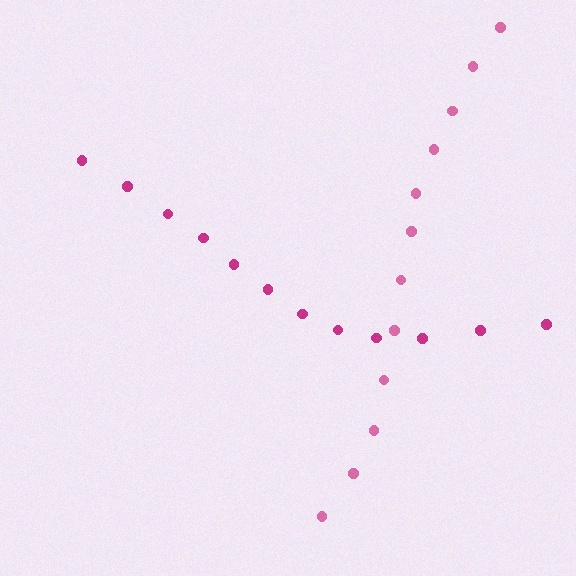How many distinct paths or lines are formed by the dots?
There are 2 distinct paths.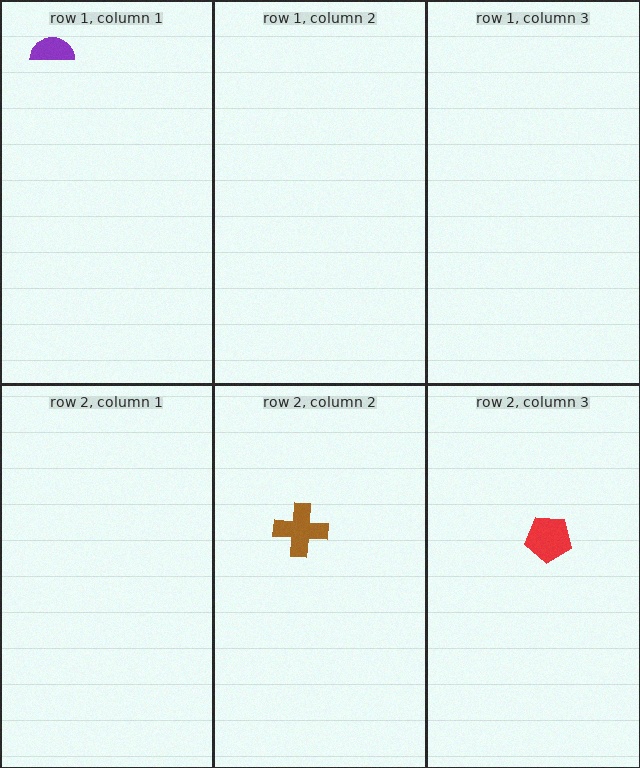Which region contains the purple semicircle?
The row 1, column 1 region.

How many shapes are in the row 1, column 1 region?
1.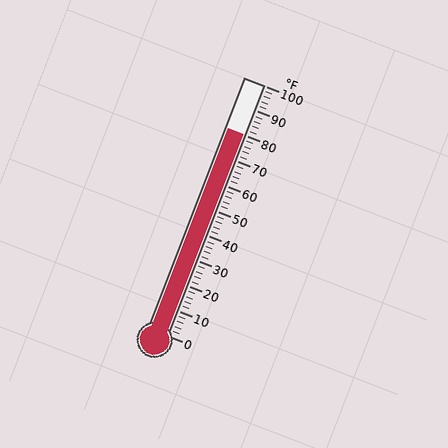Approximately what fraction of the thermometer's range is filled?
The thermometer is filled to approximately 80% of its range.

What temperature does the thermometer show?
The thermometer shows approximately 80°F.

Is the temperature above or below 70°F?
The temperature is above 70°F.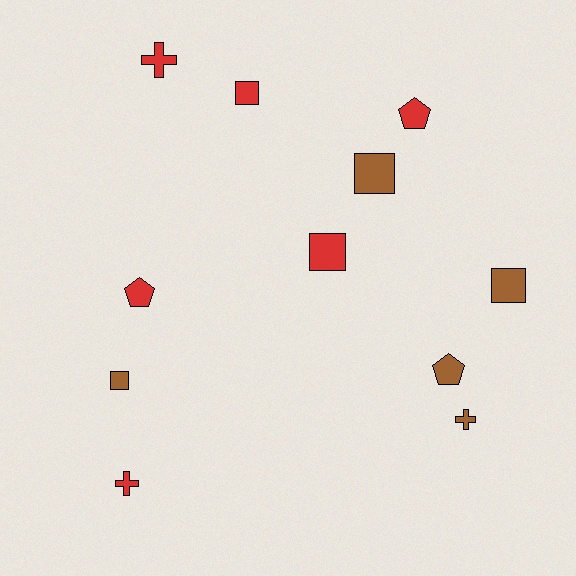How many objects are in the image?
There are 11 objects.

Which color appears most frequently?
Red, with 6 objects.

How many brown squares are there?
There are 3 brown squares.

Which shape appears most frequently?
Square, with 5 objects.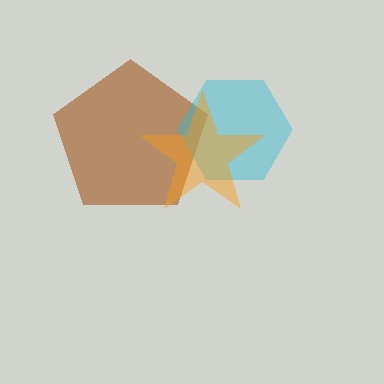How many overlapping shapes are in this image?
There are 3 overlapping shapes in the image.